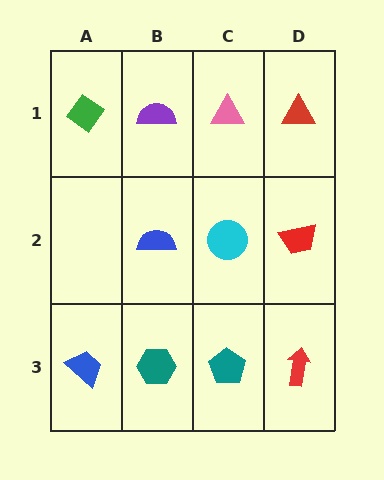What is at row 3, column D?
A red arrow.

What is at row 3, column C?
A teal pentagon.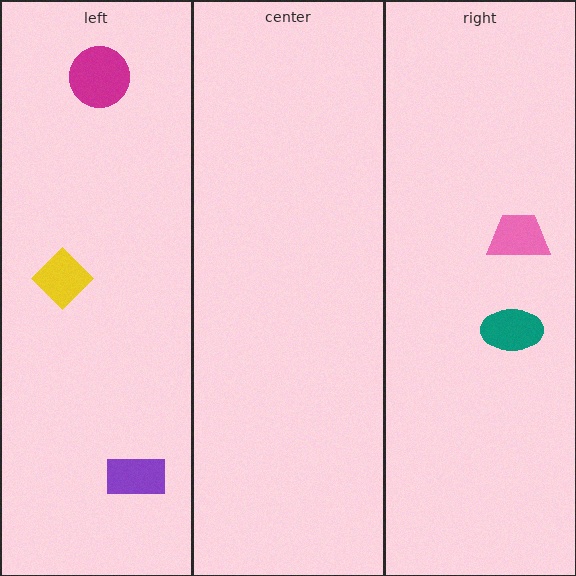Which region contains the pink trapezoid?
The right region.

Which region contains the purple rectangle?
The left region.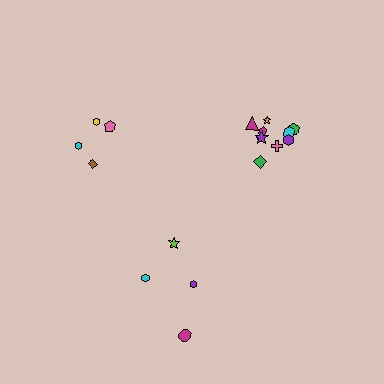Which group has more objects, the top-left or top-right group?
The top-right group.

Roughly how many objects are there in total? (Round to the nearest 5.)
Roughly 20 objects in total.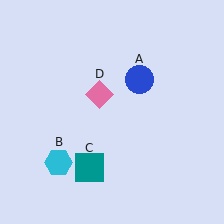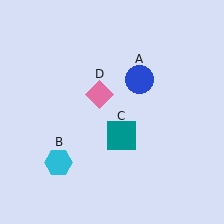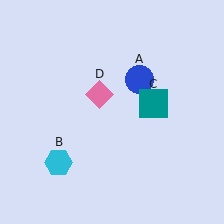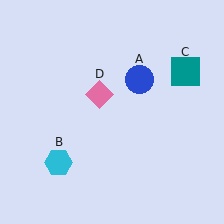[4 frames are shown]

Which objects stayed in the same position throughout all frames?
Blue circle (object A) and cyan hexagon (object B) and pink diamond (object D) remained stationary.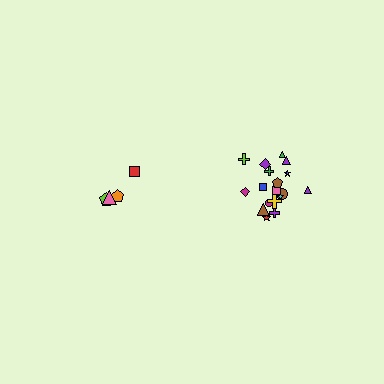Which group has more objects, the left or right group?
The right group.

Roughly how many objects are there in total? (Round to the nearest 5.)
Roughly 20 objects in total.